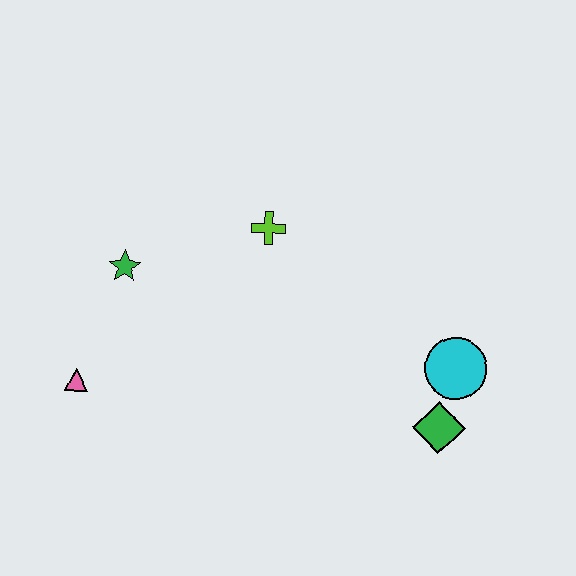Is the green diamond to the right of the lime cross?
Yes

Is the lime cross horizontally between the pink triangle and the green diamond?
Yes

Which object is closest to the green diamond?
The cyan circle is closest to the green diamond.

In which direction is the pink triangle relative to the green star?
The pink triangle is below the green star.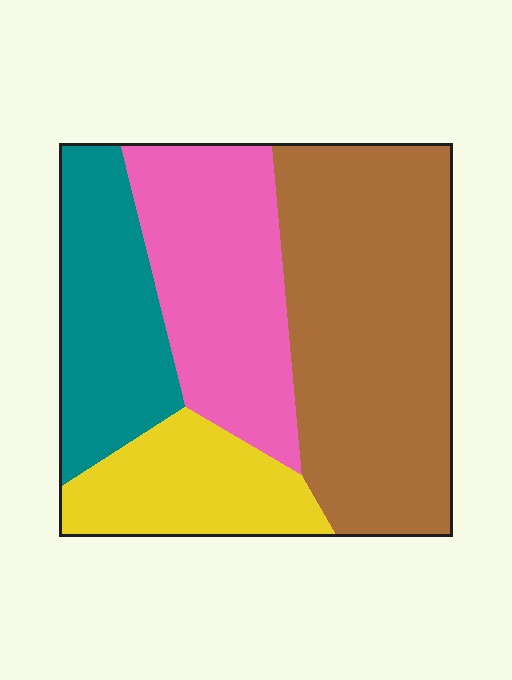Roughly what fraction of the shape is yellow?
Yellow covers about 15% of the shape.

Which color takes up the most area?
Brown, at roughly 40%.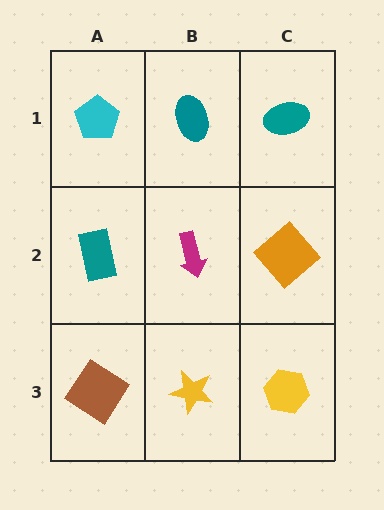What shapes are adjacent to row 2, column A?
A cyan pentagon (row 1, column A), a brown diamond (row 3, column A), a magenta arrow (row 2, column B).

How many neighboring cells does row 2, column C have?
3.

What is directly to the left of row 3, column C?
A yellow star.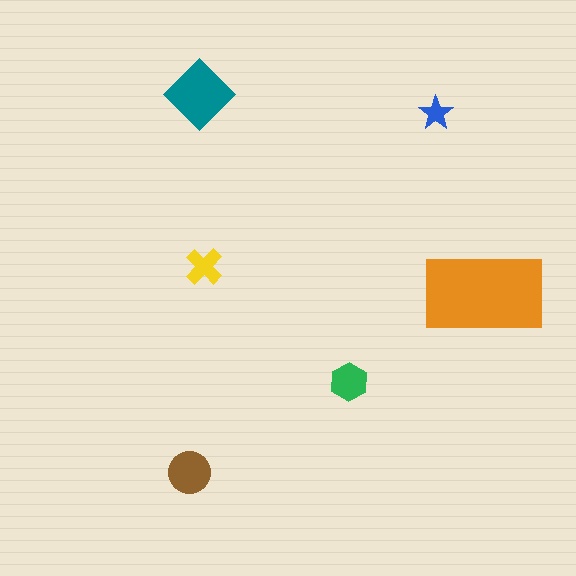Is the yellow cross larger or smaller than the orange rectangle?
Smaller.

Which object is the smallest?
The blue star.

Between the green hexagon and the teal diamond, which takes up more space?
The teal diamond.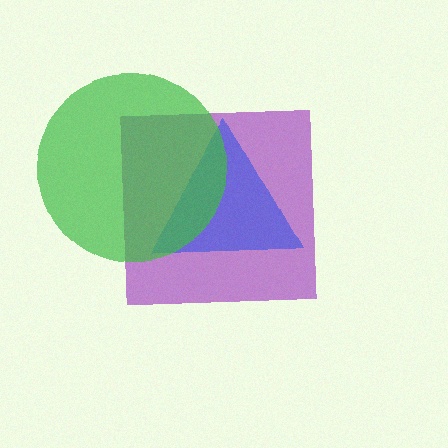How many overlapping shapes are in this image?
There are 3 overlapping shapes in the image.